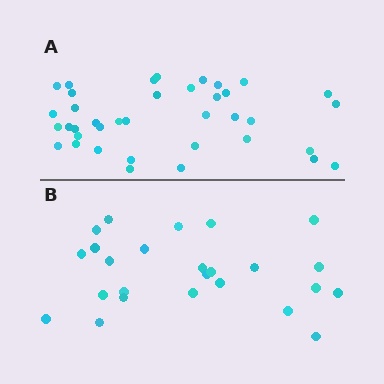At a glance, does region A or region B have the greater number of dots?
Region A (the top region) has more dots.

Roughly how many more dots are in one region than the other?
Region A has approximately 15 more dots than region B.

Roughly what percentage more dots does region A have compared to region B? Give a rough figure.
About 50% more.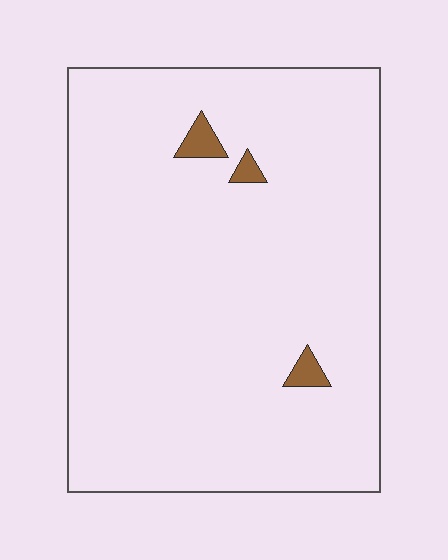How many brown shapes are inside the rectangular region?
3.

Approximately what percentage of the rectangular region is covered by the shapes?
Approximately 0%.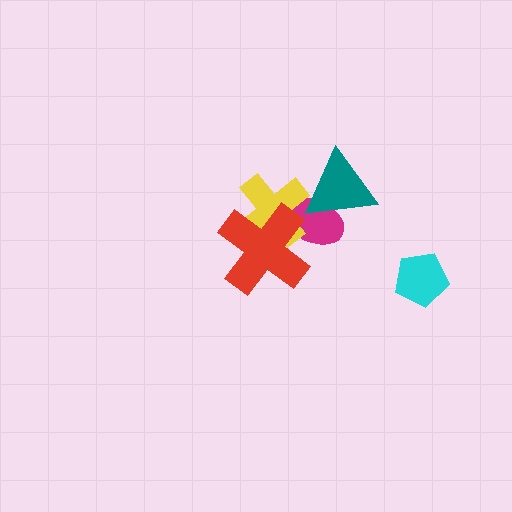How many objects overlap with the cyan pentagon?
0 objects overlap with the cyan pentagon.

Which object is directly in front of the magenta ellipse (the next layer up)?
The yellow cross is directly in front of the magenta ellipse.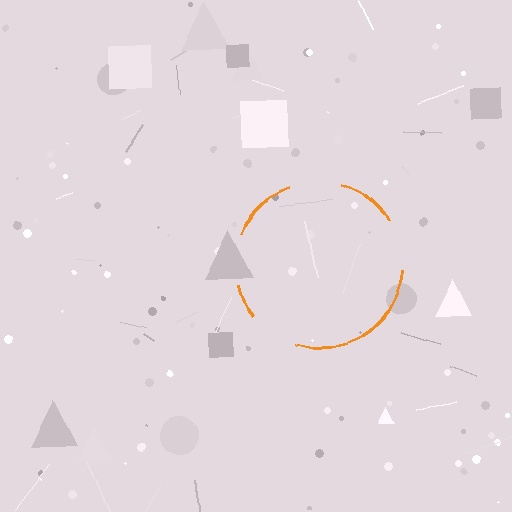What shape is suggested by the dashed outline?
The dashed outline suggests a circle.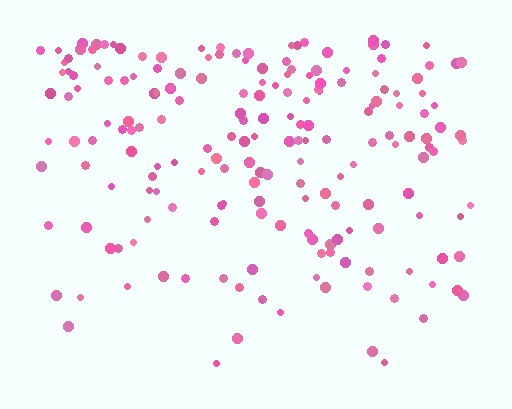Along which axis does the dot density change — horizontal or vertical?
Vertical.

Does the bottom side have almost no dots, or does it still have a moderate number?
Still a moderate number, just noticeably fewer than the top.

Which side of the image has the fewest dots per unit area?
The bottom.